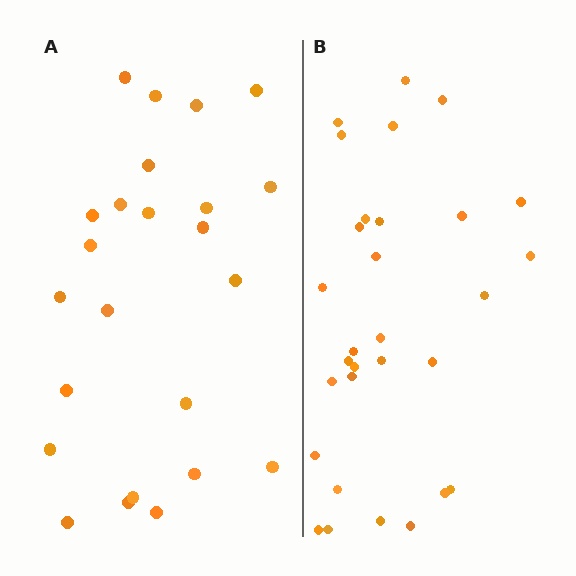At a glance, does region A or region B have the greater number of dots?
Region B (the right region) has more dots.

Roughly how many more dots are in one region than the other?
Region B has about 6 more dots than region A.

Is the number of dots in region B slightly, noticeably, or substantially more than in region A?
Region B has noticeably more, but not dramatically so. The ratio is roughly 1.2 to 1.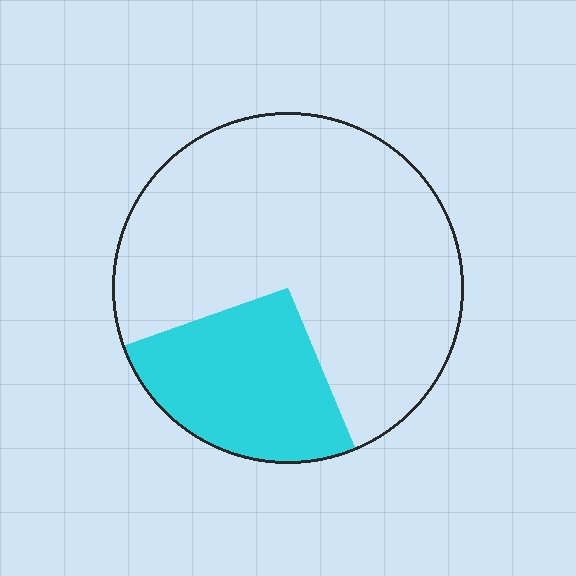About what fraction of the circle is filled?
About one quarter (1/4).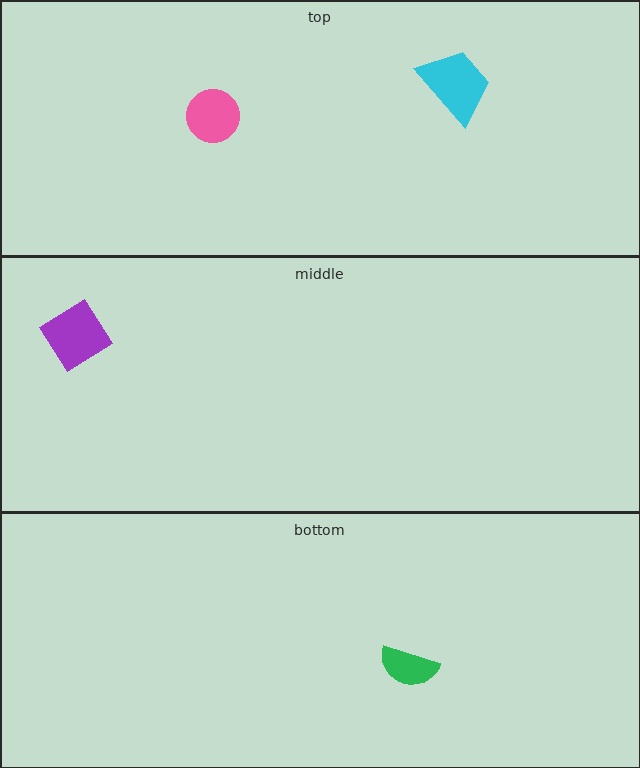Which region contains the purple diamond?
The middle region.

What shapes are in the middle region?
The purple diamond.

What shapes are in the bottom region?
The green semicircle.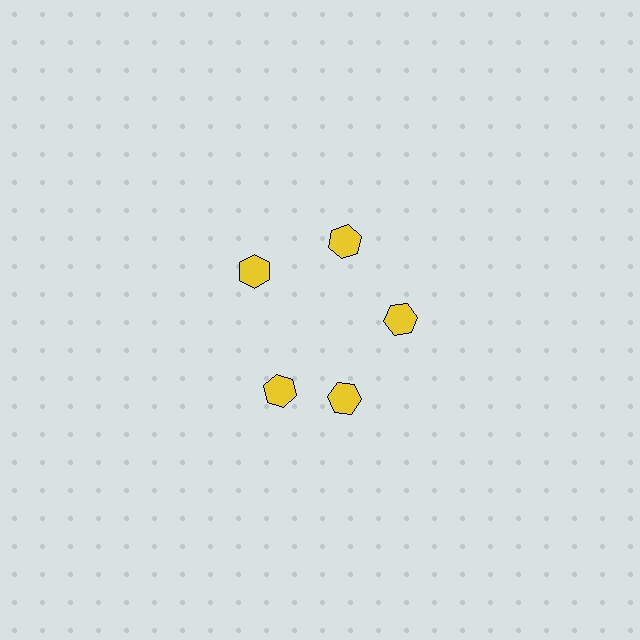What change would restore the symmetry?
The symmetry would be restored by rotating it back into even spacing with its neighbors so that all 5 hexagons sit at equal angles and equal distance from the center.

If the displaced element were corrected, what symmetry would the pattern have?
It would have 5-fold rotational symmetry — the pattern would map onto itself every 72 degrees.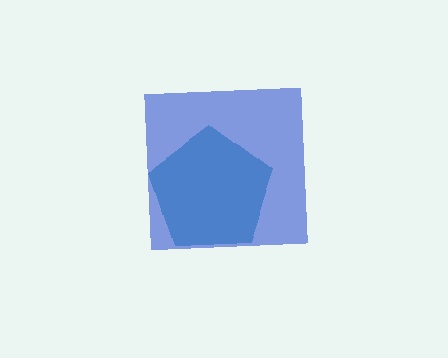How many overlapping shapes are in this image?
There are 2 overlapping shapes in the image.